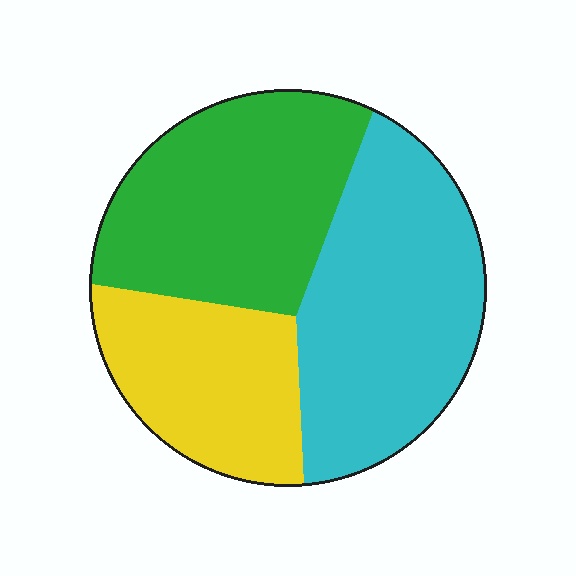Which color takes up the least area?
Yellow, at roughly 25%.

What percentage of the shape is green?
Green takes up about three eighths (3/8) of the shape.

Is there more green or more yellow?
Green.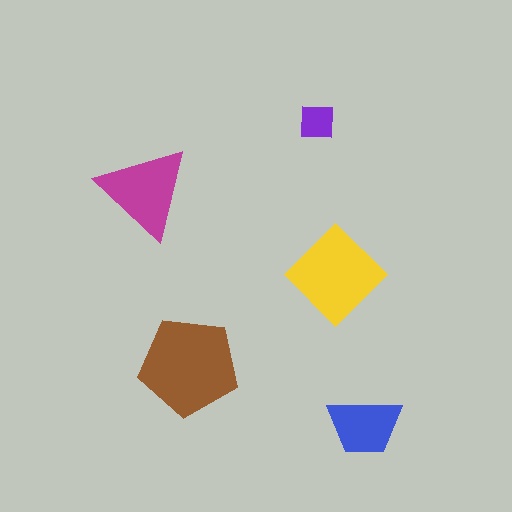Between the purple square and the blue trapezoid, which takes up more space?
The blue trapezoid.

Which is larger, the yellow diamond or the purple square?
The yellow diamond.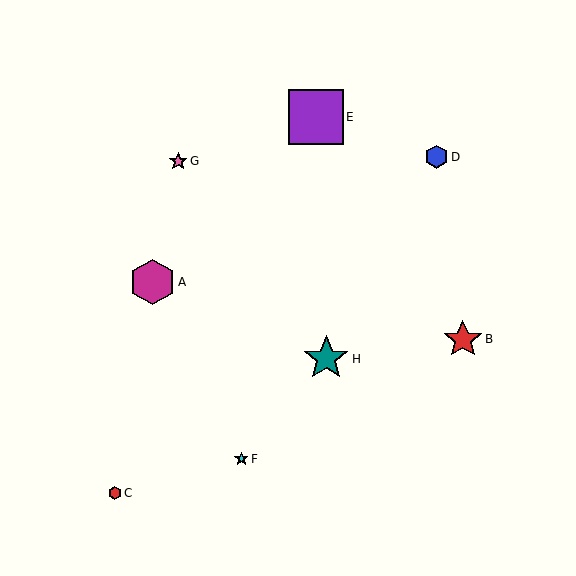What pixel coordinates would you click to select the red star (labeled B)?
Click at (463, 339) to select the red star B.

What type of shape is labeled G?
Shape G is a pink star.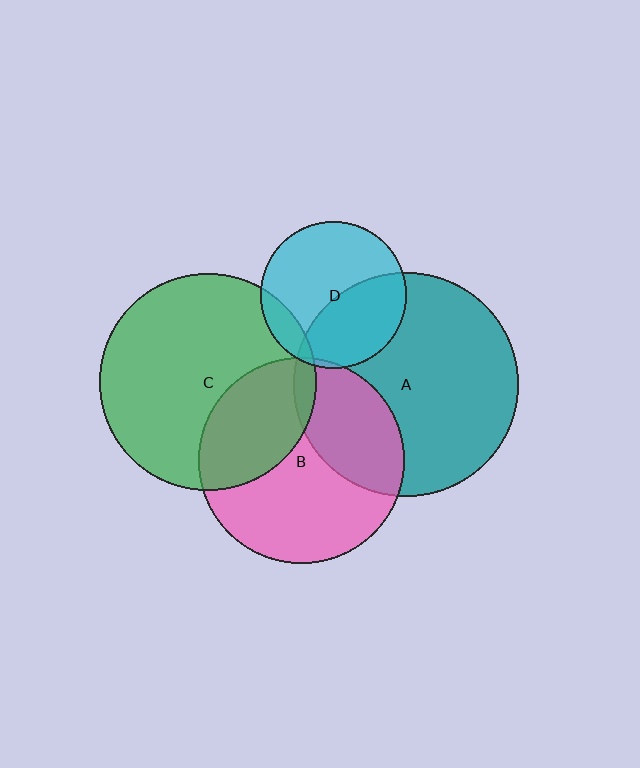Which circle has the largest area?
Circle A (teal).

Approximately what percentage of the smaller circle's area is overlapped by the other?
Approximately 40%.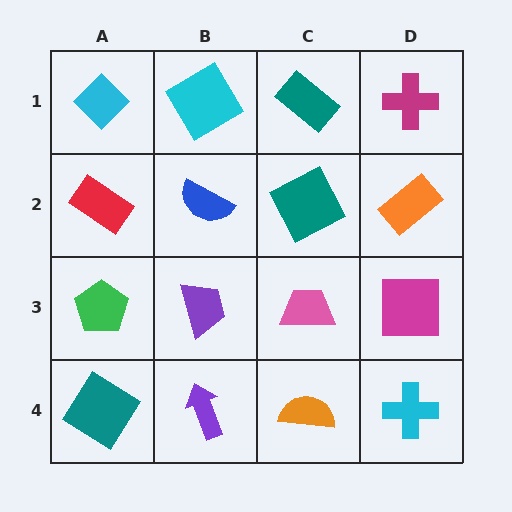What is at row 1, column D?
A magenta cross.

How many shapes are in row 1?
4 shapes.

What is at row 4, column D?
A cyan cross.